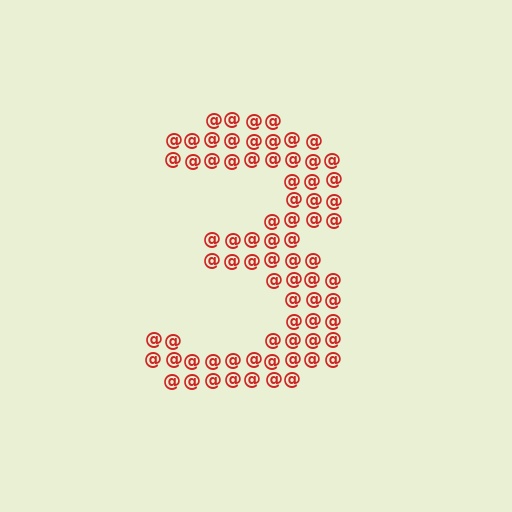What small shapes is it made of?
It is made of small at signs.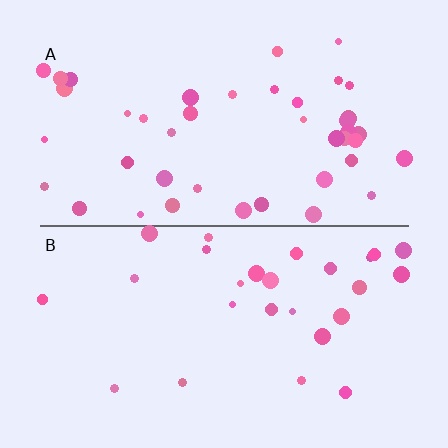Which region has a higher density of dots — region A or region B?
A (the top).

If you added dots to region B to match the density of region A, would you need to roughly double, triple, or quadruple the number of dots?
Approximately double.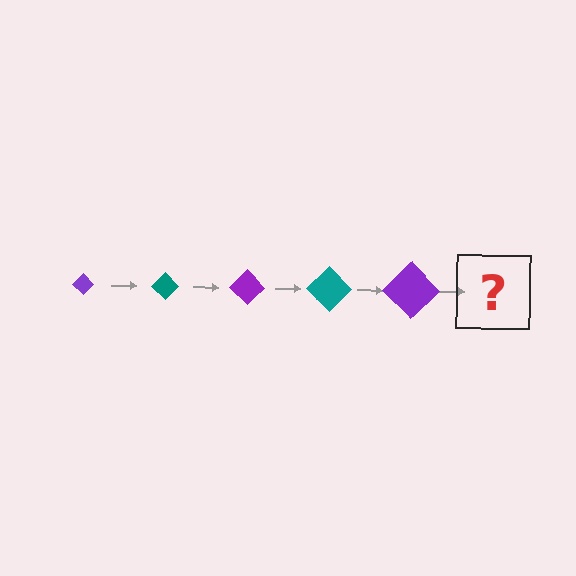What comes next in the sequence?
The next element should be a teal diamond, larger than the previous one.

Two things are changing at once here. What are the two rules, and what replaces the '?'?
The two rules are that the diamond grows larger each step and the color cycles through purple and teal. The '?' should be a teal diamond, larger than the previous one.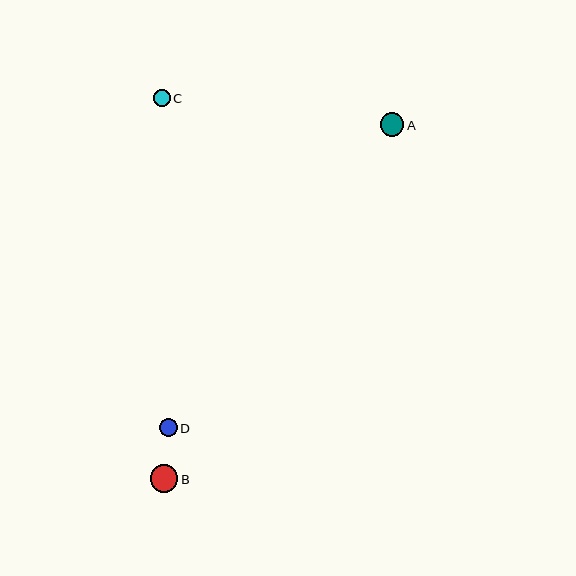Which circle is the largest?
Circle B is the largest with a size of approximately 28 pixels.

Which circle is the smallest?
Circle C is the smallest with a size of approximately 17 pixels.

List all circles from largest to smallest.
From largest to smallest: B, A, D, C.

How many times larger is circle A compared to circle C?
Circle A is approximately 1.4 times the size of circle C.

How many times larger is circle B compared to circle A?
Circle B is approximately 1.2 times the size of circle A.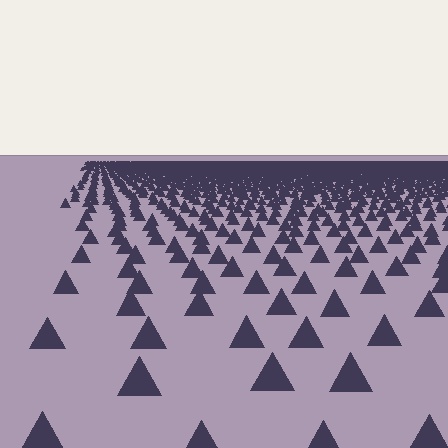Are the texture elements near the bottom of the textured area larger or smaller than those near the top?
Larger. Near the bottom, elements are closer to the viewer and appear at a bigger on-screen size.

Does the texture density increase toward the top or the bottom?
Density increases toward the top.